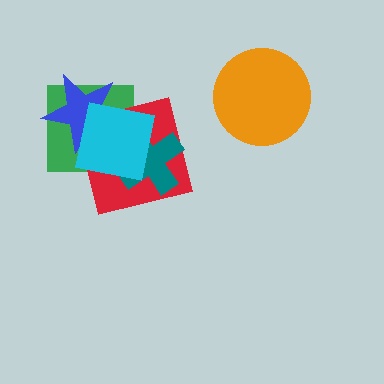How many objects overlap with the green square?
4 objects overlap with the green square.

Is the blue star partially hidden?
Yes, it is partially covered by another shape.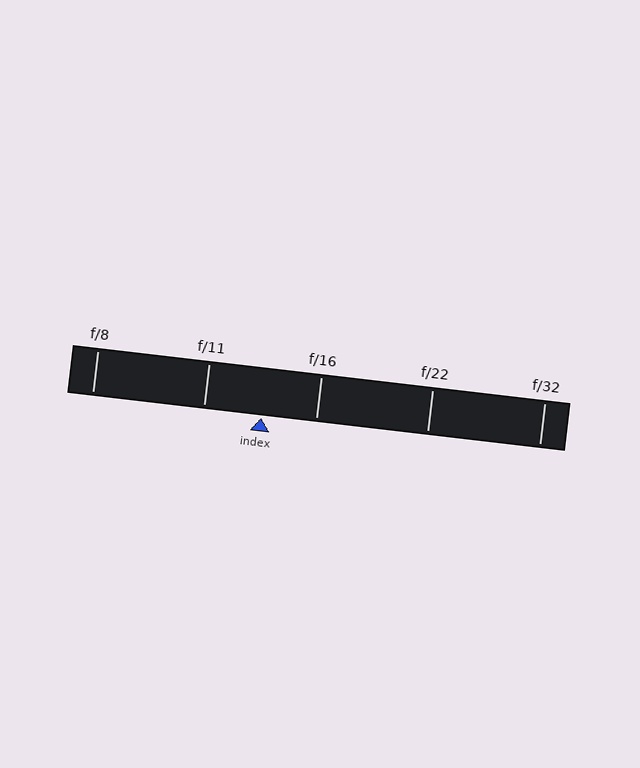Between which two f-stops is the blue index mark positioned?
The index mark is between f/11 and f/16.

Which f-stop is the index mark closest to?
The index mark is closest to f/16.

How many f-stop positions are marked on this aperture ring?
There are 5 f-stop positions marked.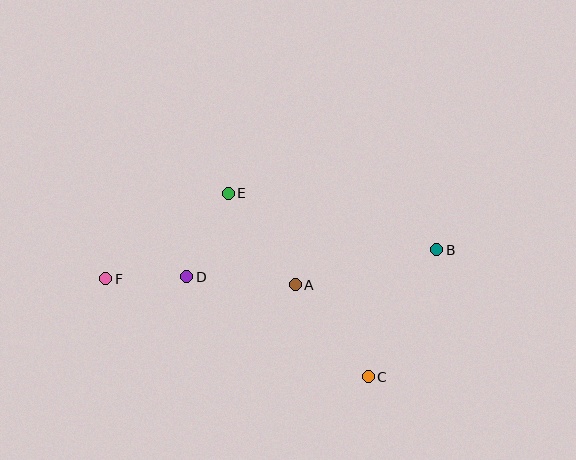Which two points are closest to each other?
Points D and F are closest to each other.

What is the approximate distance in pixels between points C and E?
The distance between C and E is approximately 231 pixels.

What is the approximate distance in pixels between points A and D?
The distance between A and D is approximately 109 pixels.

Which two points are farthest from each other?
Points B and F are farthest from each other.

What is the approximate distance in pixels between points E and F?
The distance between E and F is approximately 149 pixels.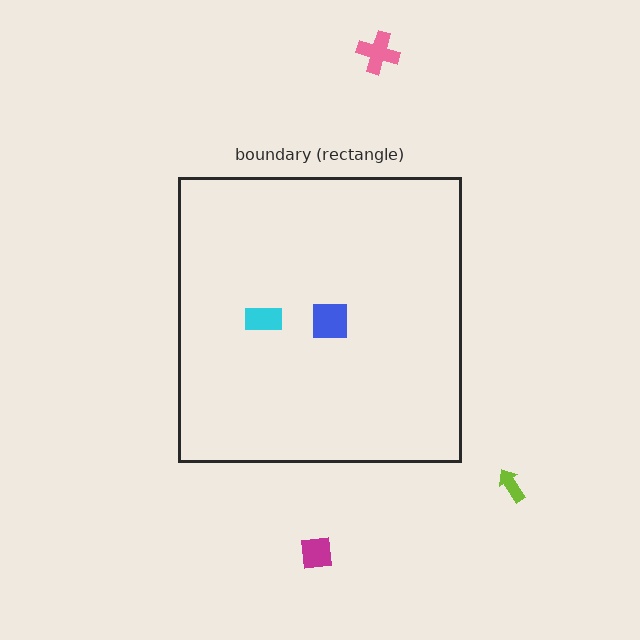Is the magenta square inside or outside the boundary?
Outside.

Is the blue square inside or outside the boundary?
Inside.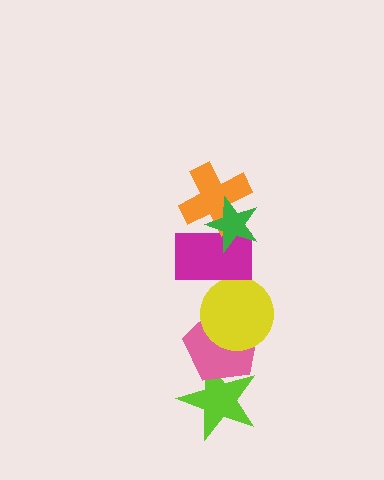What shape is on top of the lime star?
The pink pentagon is on top of the lime star.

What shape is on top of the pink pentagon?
The yellow circle is on top of the pink pentagon.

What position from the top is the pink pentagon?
The pink pentagon is 5th from the top.